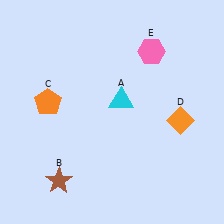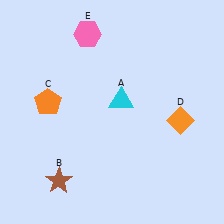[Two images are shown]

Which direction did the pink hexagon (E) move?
The pink hexagon (E) moved left.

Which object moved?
The pink hexagon (E) moved left.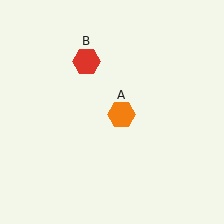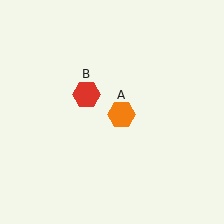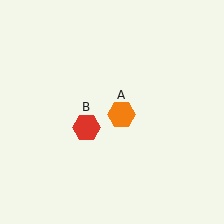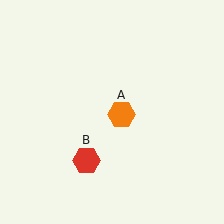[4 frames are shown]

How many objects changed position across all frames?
1 object changed position: red hexagon (object B).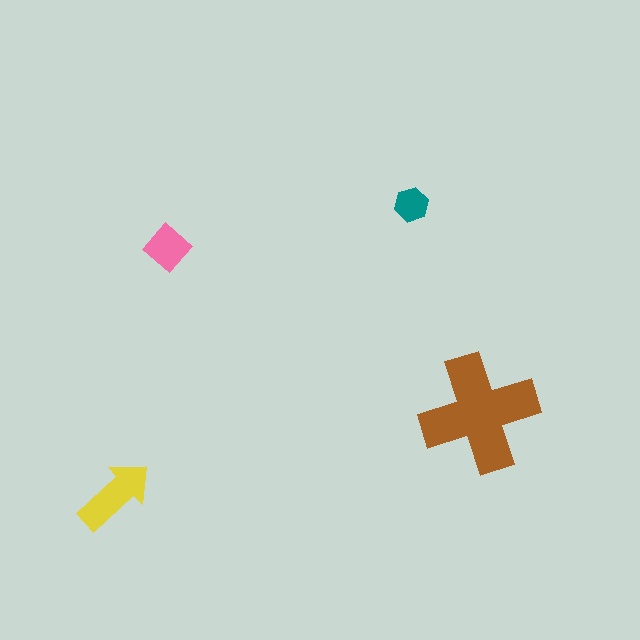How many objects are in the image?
There are 4 objects in the image.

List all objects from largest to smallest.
The brown cross, the yellow arrow, the pink diamond, the teal hexagon.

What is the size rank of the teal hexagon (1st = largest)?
4th.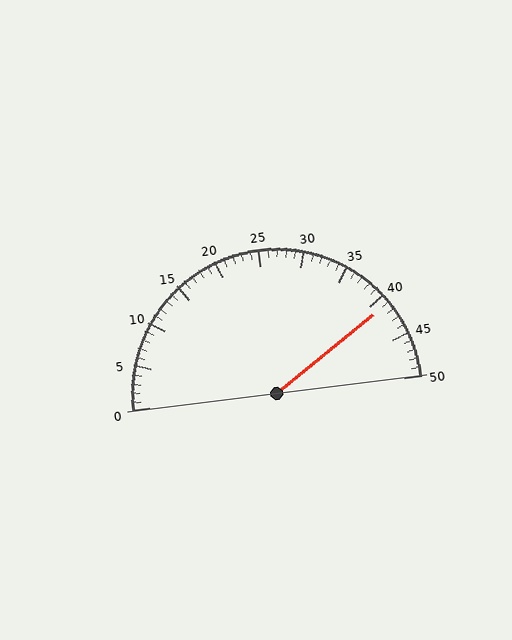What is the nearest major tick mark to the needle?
The nearest major tick mark is 40.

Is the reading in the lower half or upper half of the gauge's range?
The reading is in the upper half of the range (0 to 50).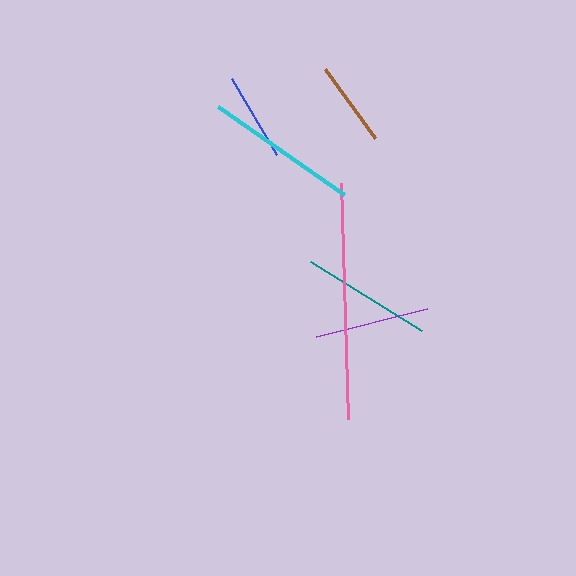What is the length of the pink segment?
The pink segment is approximately 236 pixels long.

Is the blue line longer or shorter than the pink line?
The pink line is longer than the blue line.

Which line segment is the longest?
The pink line is the longest at approximately 236 pixels.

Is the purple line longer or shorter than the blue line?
The purple line is longer than the blue line.